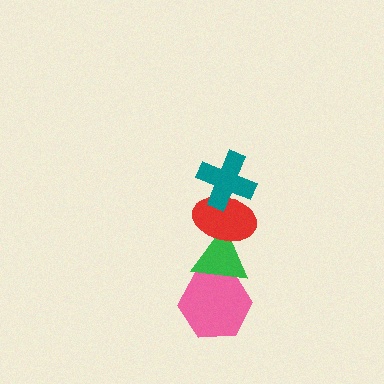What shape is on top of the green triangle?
The red ellipse is on top of the green triangle.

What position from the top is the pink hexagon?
The pink hexagon is 4th from the top.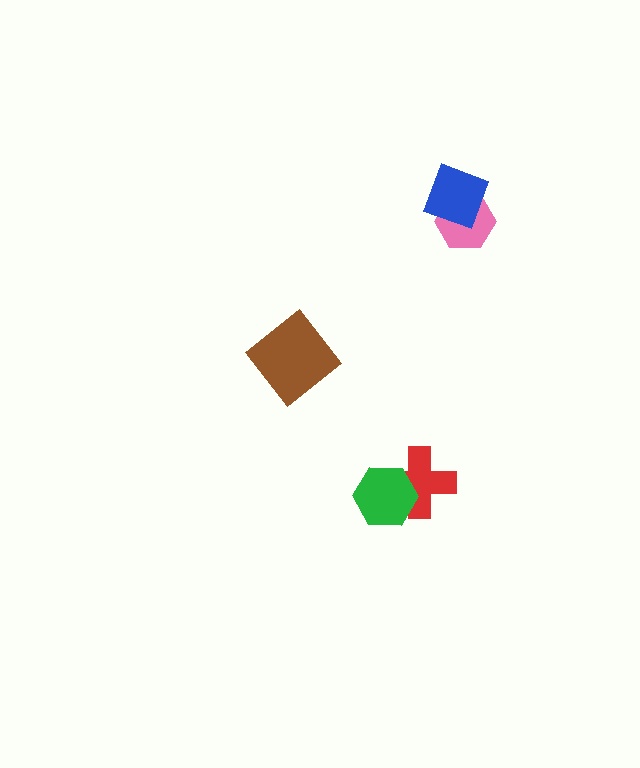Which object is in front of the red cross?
The green hexagon is in front of the red cross.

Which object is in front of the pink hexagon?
The blue diamond is in front of the pink hexagon.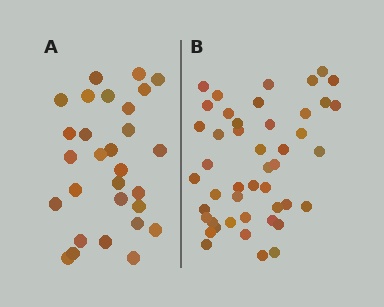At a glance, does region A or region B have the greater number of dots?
Region B (the right region) has more dots.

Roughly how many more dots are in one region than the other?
Region B has approximately 15 more dots than region A.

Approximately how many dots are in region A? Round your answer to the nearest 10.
About 30 dots. (The exact count is 29, which rounds to 30.)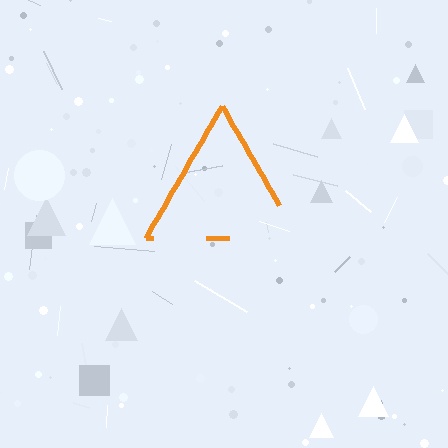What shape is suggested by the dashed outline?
The dashed outline suggests a triangle.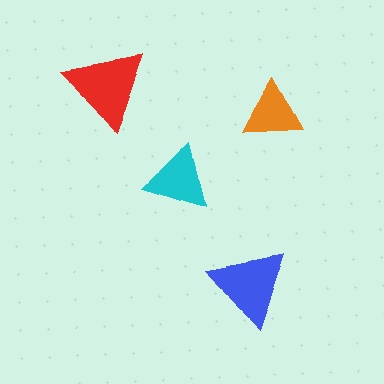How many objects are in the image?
There are 4 objects in the image.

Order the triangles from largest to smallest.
the red one, the blue one, the cyan one, the orange one.